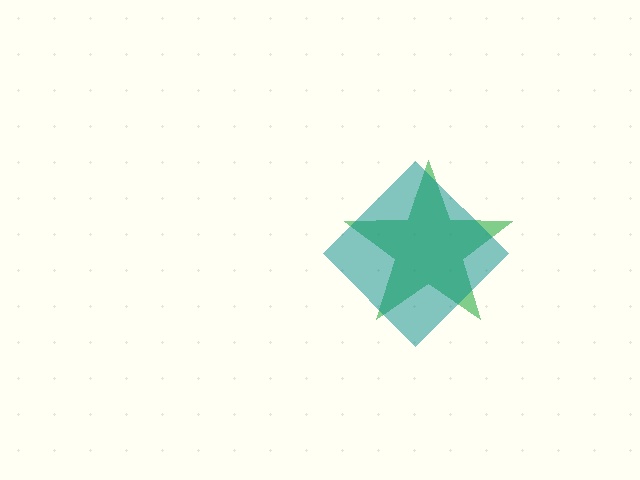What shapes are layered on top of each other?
The layered shapes are: a green star, a teal diamond.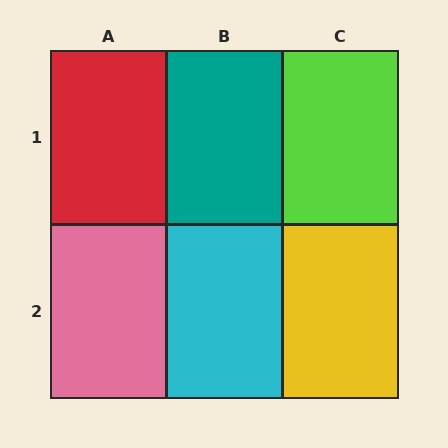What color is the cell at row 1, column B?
Teal.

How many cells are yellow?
1 cell is yellow.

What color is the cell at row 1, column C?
Lime.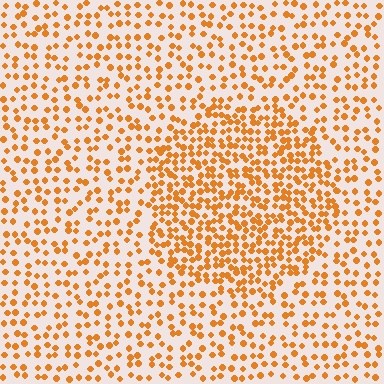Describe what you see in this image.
The image contains small orange elements arranged at two different densities. A circle-shaped region is visible where the elements are more densely packed than the surrounding area.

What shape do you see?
I see a circle.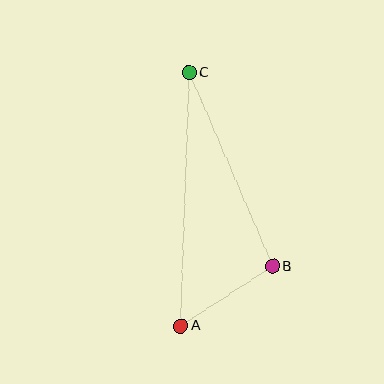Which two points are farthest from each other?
Points A and C are farthest from each other.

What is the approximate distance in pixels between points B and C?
The distance between B and C is approximately 211 pixels.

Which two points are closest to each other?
Points A and B are closest to each other.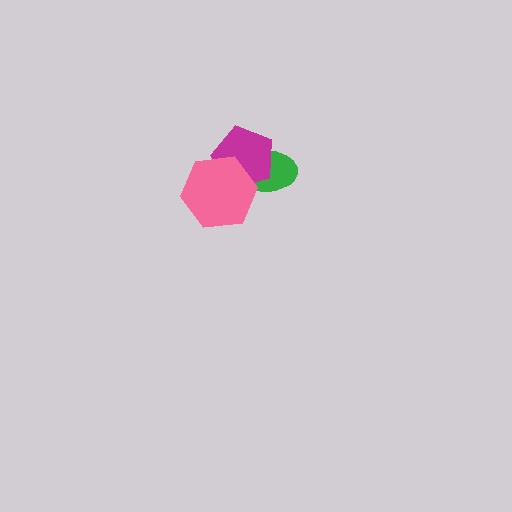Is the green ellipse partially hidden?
Yes, it is partially covered by another shape.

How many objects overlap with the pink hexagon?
2 objects overlap with the pink hexagon.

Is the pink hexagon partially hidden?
No, no other shape covers it.